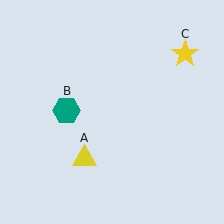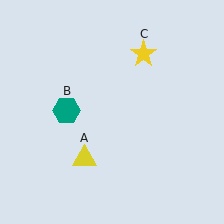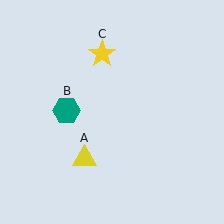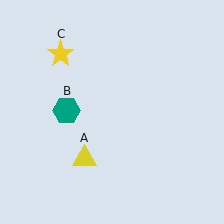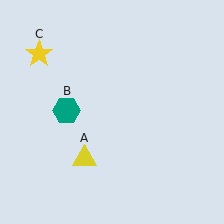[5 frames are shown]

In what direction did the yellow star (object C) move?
The yellow star (object C) moved left.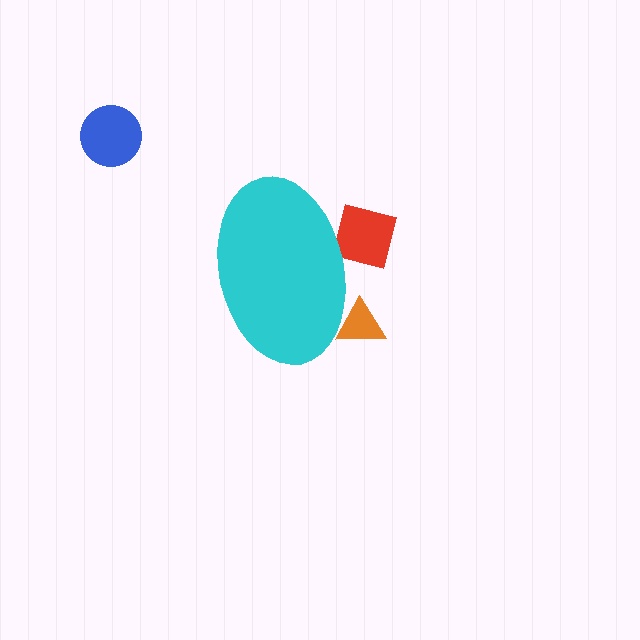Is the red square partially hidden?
Yes, the red square is partially hidden behind the cyan ellipse.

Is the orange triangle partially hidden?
Yes, the orange triangle is partially hidden behind the cyan ellipse.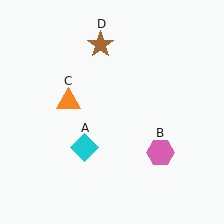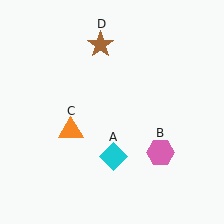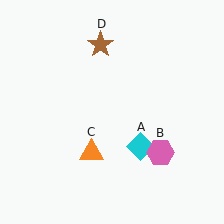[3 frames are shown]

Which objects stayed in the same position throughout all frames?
Pink hexagon (object B) and brown star (object D) remained stationary.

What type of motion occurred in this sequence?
The cyan diamond (object A), orange triangle (object C) rotated counterclockwise around the center of the scene.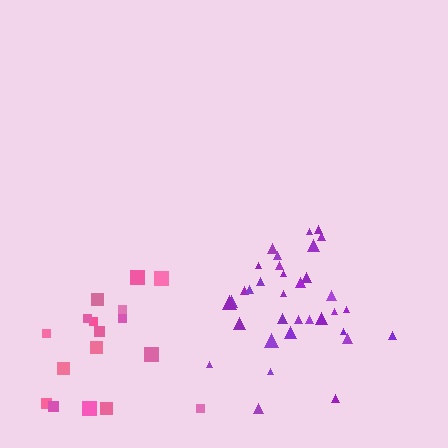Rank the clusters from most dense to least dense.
purple, pink.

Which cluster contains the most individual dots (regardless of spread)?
Purple (34).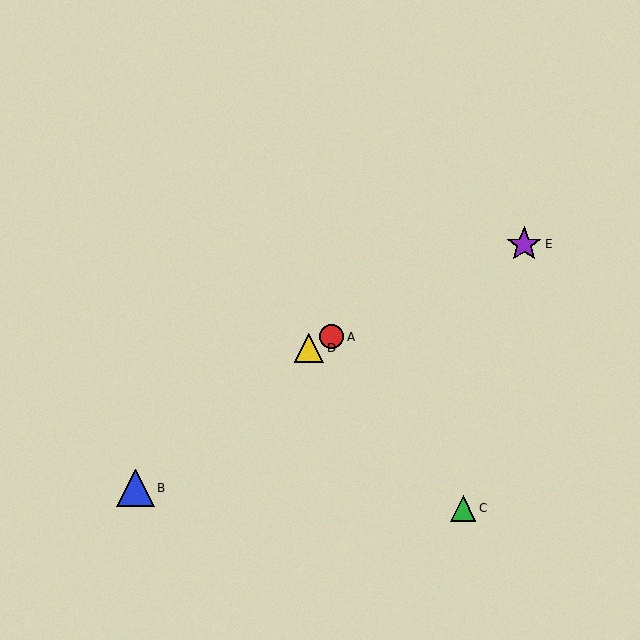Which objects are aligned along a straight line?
Objects A, D, E are aligned along a straight line.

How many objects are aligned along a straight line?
3 objects (A, D, E) are aligned along a straight line.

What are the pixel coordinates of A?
Object A is at (332, 337).